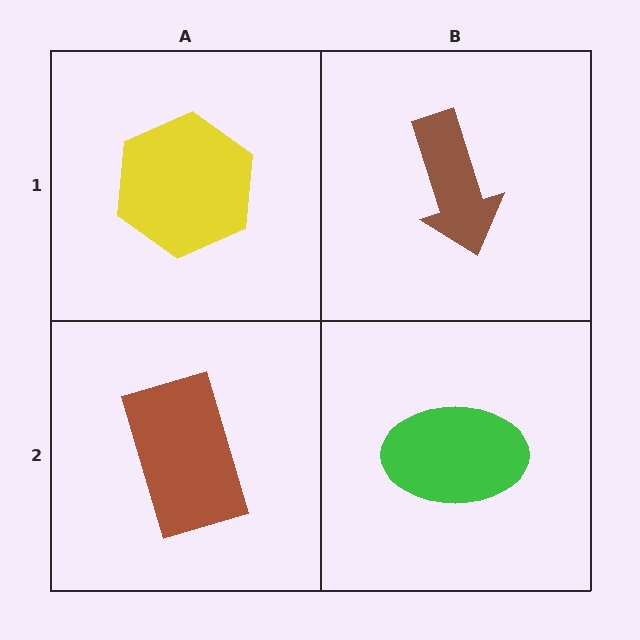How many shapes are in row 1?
2 shapes.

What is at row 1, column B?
A brown arrow.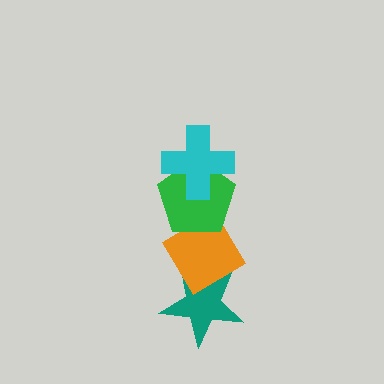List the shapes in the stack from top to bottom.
From top to bottom: the cyan cross, the green pentagon, the orange diamond, the teal star.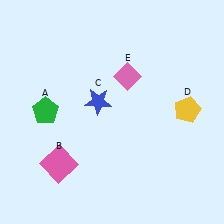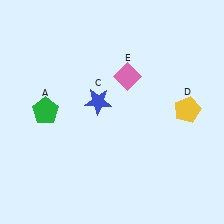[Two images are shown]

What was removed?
The pink square (B) was removed in Image 2.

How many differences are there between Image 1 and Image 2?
There is 1 difference between the two images.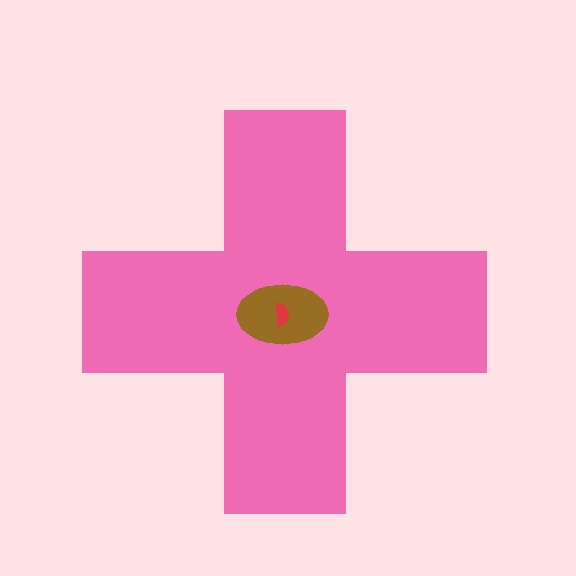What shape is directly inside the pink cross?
The brown ellipse.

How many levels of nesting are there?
3.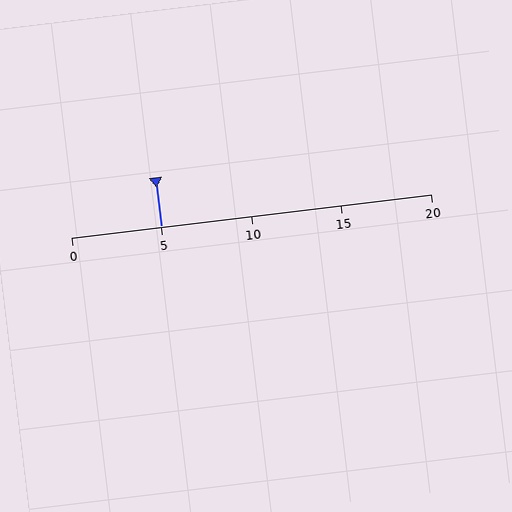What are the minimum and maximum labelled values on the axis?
The axis runs from 0 to 20.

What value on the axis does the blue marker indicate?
The marker indicates approximately 5.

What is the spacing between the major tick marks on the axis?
The major ticks are spaced 5 apart.